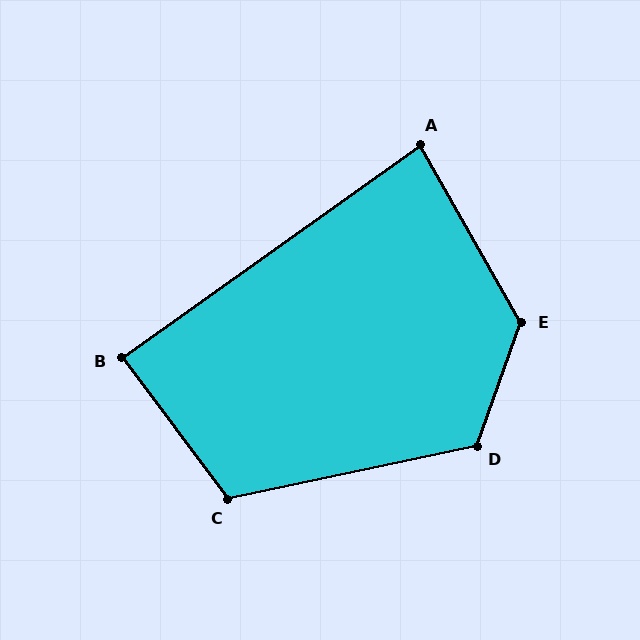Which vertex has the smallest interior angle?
A, at approximately 84 degrees.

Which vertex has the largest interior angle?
E, at approximately 130 degrees.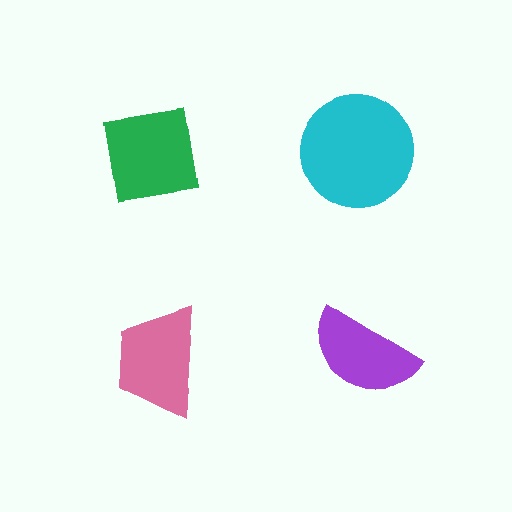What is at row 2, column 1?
A pink trapezoid.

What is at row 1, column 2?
A cyan circle.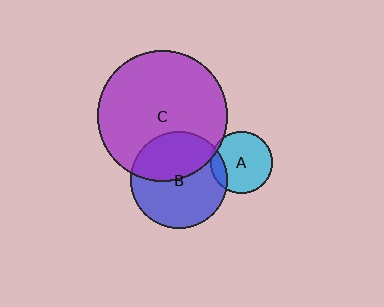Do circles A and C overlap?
Yes.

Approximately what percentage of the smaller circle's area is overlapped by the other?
Approximately 5%.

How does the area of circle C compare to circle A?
Approximately 4.4 times.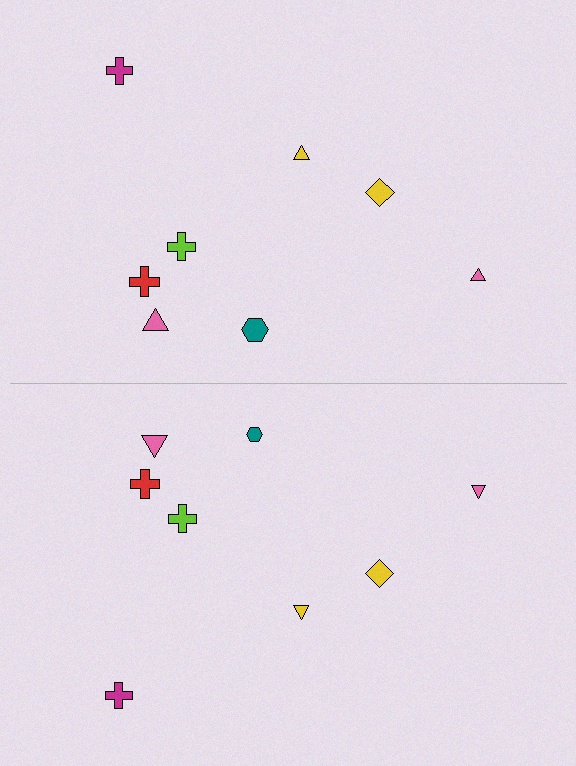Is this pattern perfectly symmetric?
No, the pattern is not perfectly symmetric. The teal hexagon on the bottom side has a different size than its mirror counterpart.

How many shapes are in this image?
There are 16 shapes in this image.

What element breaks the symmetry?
The teal hexagon on the bottom side has a different size than its mirror counterpart.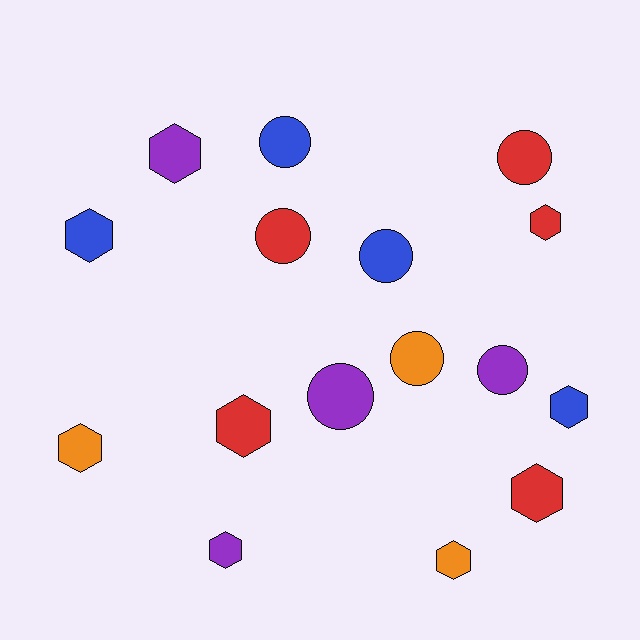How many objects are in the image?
There are 16 objects.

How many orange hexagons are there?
There are 2 orange hexagons.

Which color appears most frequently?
Red, with 5 objects.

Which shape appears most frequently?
Hexagon, with 9 objects.